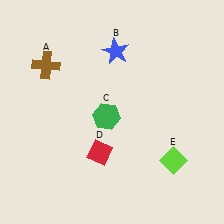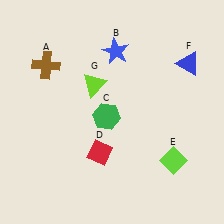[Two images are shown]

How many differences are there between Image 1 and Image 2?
There are 2 differences between the two images.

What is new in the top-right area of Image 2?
A blue triangle (F) was added in the top-right area of Image 2.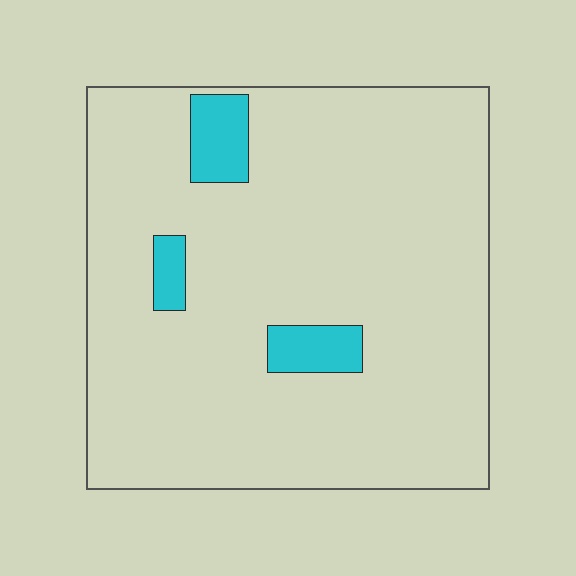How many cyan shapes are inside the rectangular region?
3.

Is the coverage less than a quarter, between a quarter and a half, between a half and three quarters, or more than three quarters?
Less than a quarter.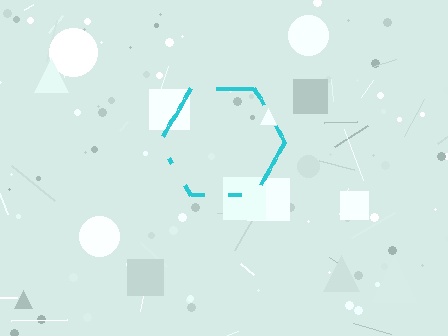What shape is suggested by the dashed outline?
The dashed outline suggests a hexagon.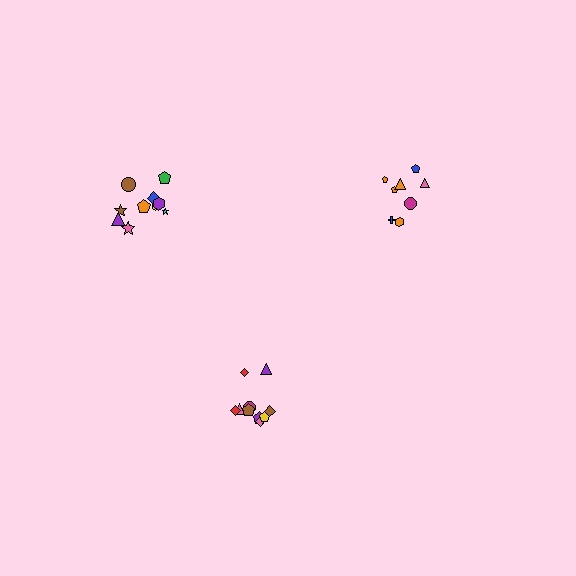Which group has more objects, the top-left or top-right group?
The top-left group.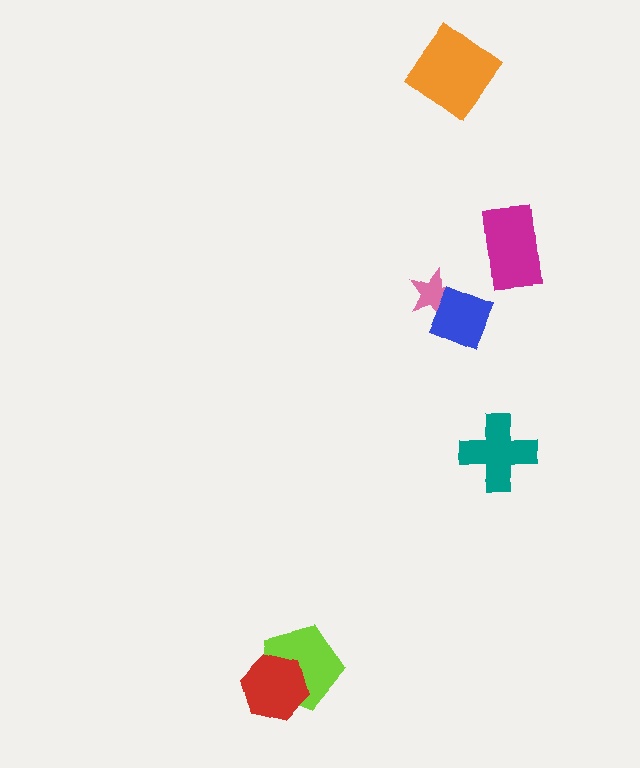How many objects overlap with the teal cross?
0 objects overlap with the teal cross.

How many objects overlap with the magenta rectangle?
0 objects overlap with the magenta rectangle.